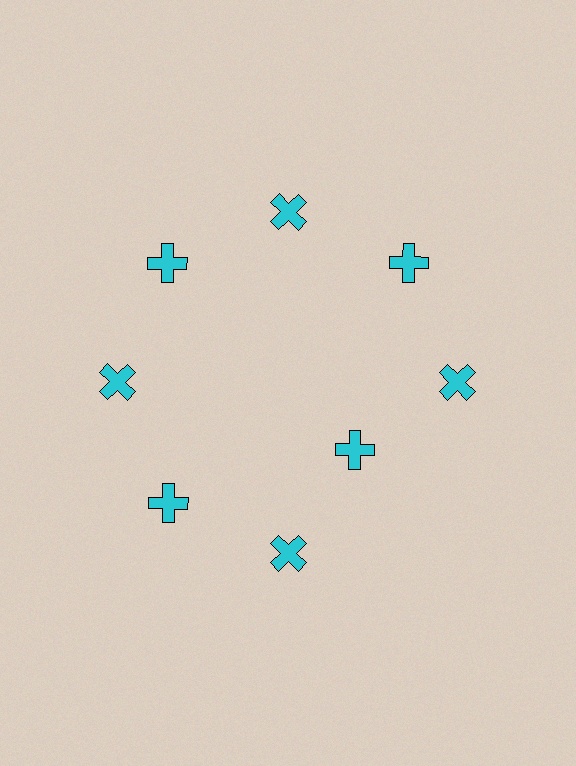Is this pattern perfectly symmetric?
No. The 8 cyan crosses are arranged in a ring, but one element near the 4 o'clock position is pulled inward toward the center, breaking the 8-fold rotational symmetry.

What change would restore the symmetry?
The symmetry would be restored by moving it outward, back onto the ring so that all 8 crosses sit at equal angles and equal distance from the center.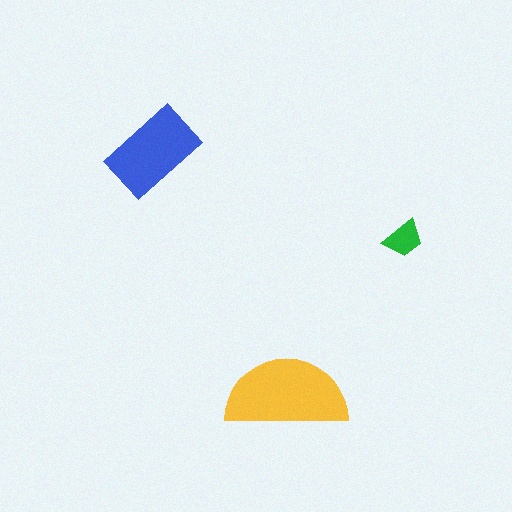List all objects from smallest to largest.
The green trapezoid, the blue rectangle, the yellow semicircle.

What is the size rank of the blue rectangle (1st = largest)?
2nd.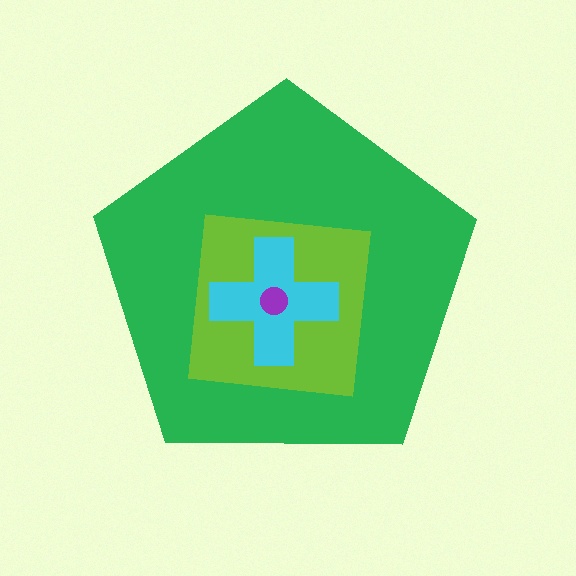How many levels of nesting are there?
4.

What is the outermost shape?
The green pentagon.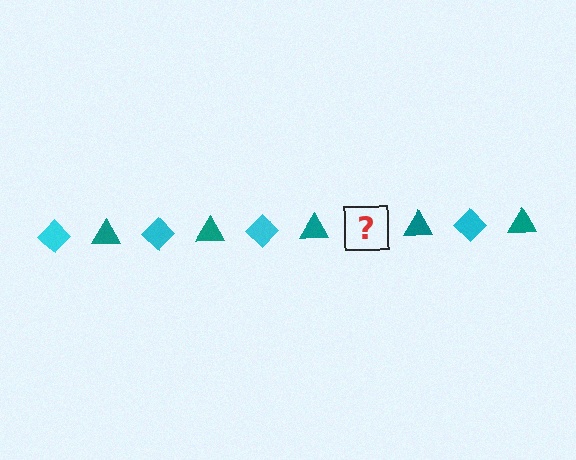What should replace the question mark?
The question mark should be replaced with a cyan diamond.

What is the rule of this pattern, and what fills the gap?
The rule is that the pattern alternates between cyan diamond and teal triangle. The gap should be filled with a cyan diamond.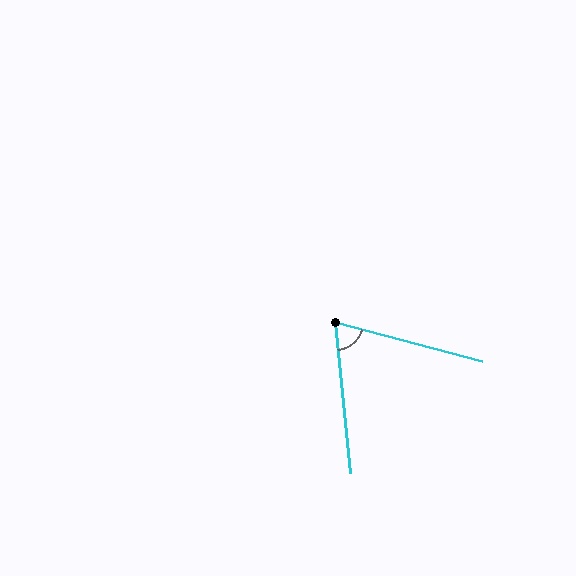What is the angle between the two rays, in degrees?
Approximately 69 degrees.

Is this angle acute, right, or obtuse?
It is acute.